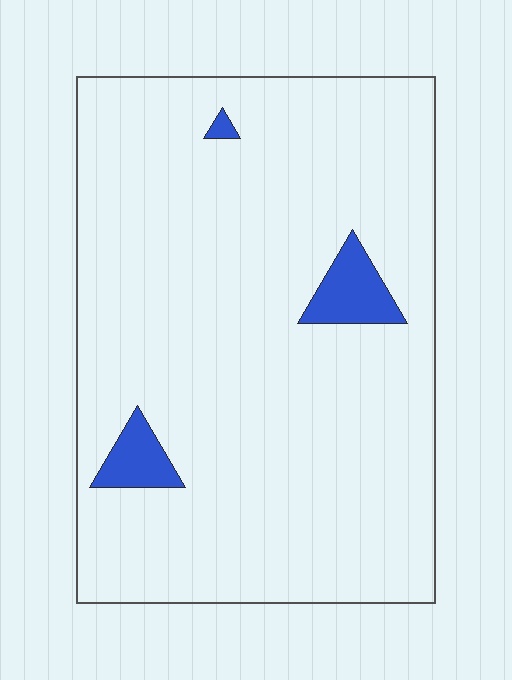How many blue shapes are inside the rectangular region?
3.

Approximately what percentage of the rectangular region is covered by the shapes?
Approximately 5%.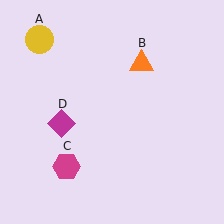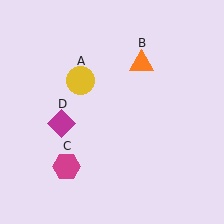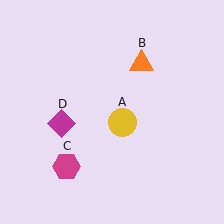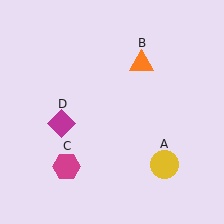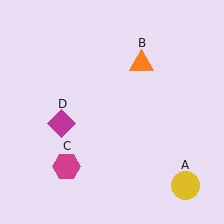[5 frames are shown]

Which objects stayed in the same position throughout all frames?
Orange triangle (object B) and magenta hexagon (object C) and magenta diamond (object D) remained stationary.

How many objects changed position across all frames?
1 object changed position: yellow circle (object A).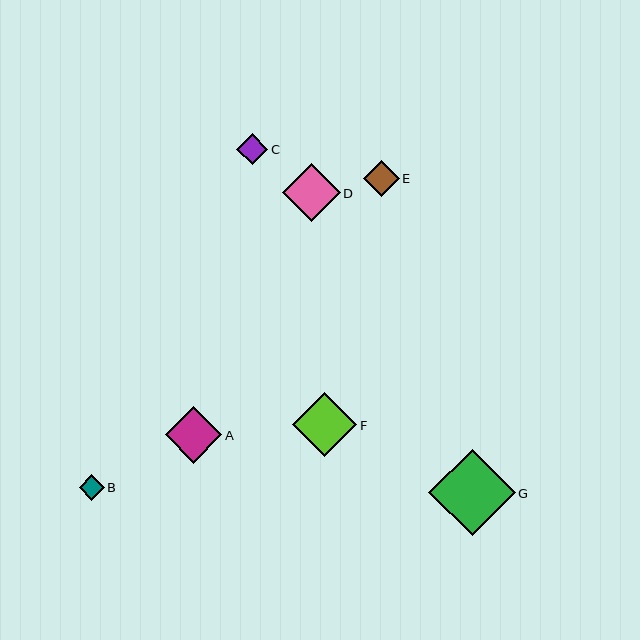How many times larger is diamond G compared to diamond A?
Diamond G is approximately 1.5 times the size of diamond A.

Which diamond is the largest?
Diamond G is the largest with a size of approximately 87 pixels.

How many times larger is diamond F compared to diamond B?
Diamond F is approximately 2.5 times the size of diamond B.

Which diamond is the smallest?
Diamond B is the smallest with a size of approximately 25 pixels.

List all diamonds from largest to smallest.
From largest to smallest: G, F, D, A, E, C, B.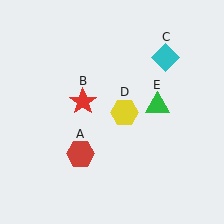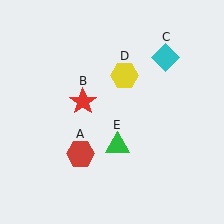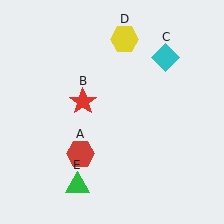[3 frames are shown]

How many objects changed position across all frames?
2 objects changed position: yellow hexagon (object D), green triangle (object E).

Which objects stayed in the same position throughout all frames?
Red hexagon (object A) and red star (object B) and cyan diamond (object C) remained stationary.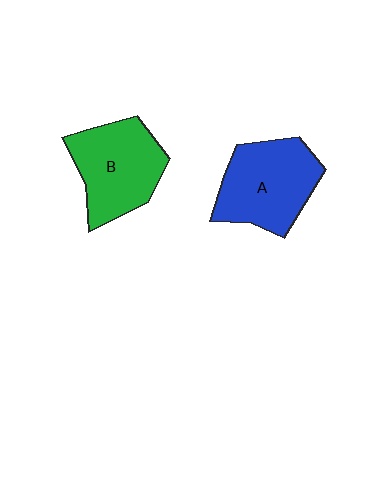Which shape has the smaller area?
Shape B (green).